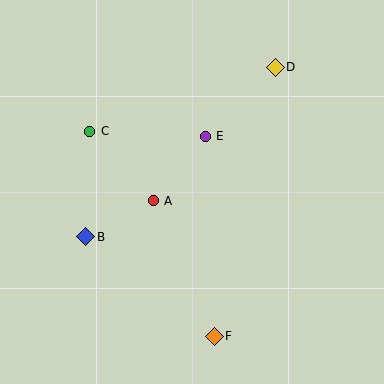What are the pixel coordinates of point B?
Point B is at (86, 237).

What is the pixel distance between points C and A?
The distance between C and A is 94 pixels.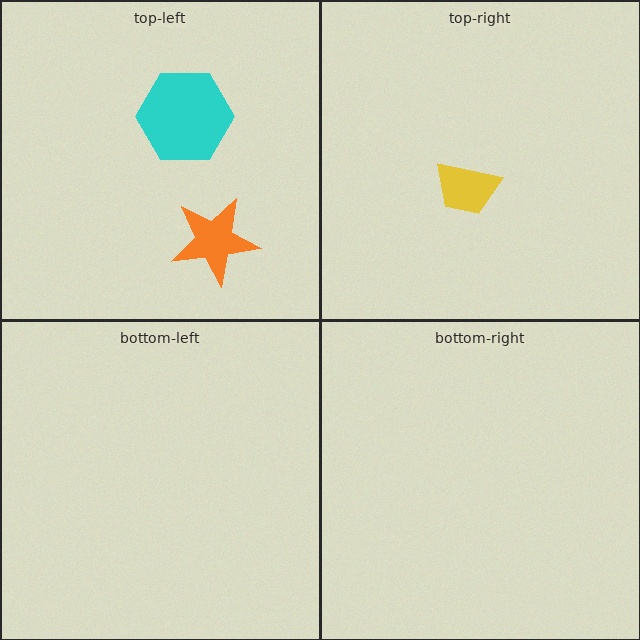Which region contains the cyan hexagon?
The top-left region.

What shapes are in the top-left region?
The cyan hexagon, the orange star.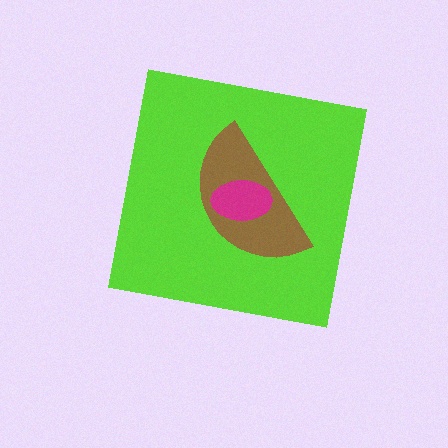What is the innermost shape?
The magenta ellipse.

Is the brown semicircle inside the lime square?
Yes.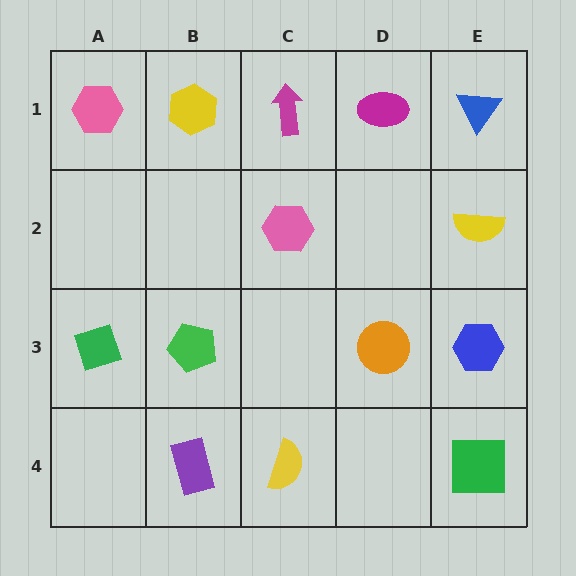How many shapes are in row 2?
2 shapes.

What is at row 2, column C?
A pink hexagon.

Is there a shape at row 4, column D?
No, that cell is empty.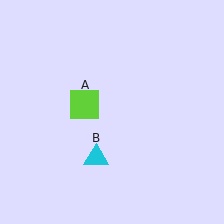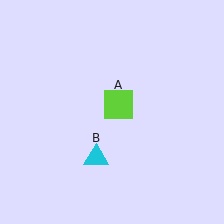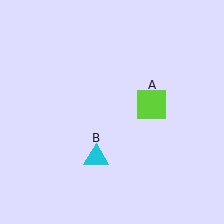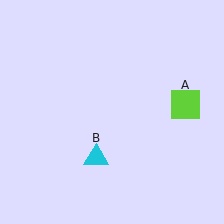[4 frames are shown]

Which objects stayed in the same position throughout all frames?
Cyan triangle (object B) remained stationary.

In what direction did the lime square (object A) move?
The lime square (object A) moved right.